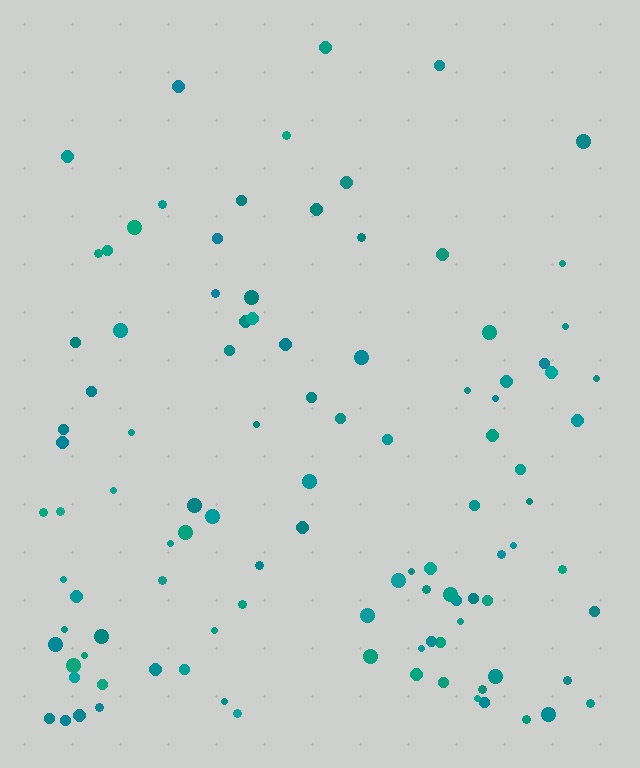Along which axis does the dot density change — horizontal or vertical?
Vertical.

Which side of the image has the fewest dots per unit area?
The top.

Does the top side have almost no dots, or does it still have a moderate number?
Still a moderate number, just noticeably fewer than the bottom.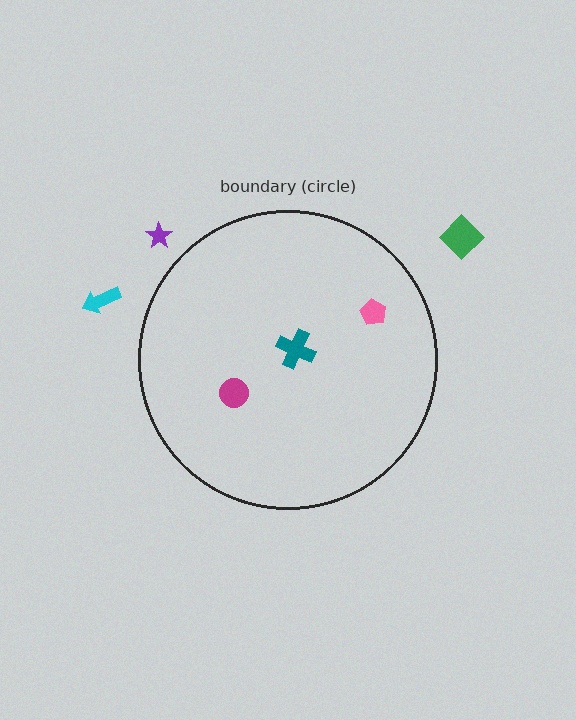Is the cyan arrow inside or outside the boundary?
Outside.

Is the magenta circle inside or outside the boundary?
Inside.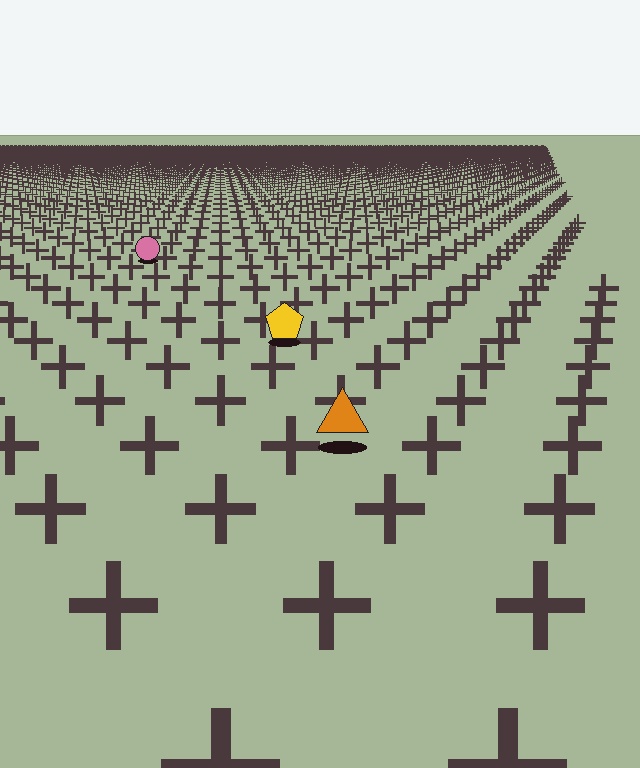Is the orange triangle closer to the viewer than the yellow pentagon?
Yes. The orange triangle is closer — you can tell from the texture gradient: the ground texture is coarser near it.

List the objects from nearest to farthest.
From nearest to farthest: the orange triangle, the yellow pentagon, the pink circle.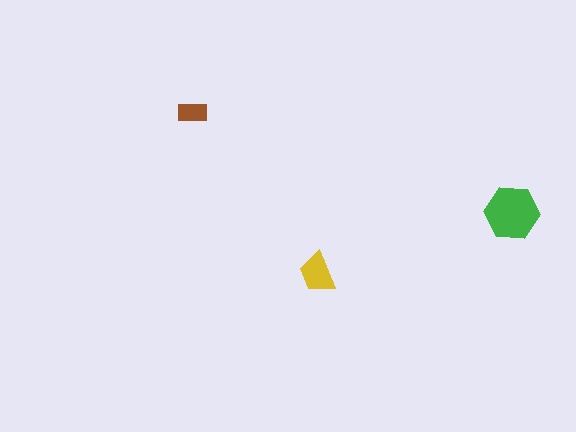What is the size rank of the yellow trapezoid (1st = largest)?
2nd.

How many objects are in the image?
There are 3 objects in the image.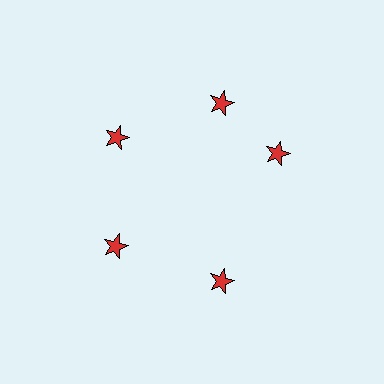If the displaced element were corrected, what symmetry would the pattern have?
It would have 5-fold rotational symmetry — the pattern would map onto itself every 72 degrees.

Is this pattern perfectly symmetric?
No. The 5 red stars are arranged in a ring, but one element near the 3 o'clock position is rotated out of alignment along the ring, breaking the 5-fold rotational symmetry.